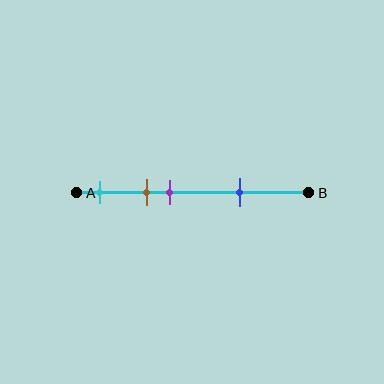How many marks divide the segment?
There are 4 marks dividing the segment.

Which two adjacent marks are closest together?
The brown and purple marks are the closest adjacent pair.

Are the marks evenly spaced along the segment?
No, the marks are not evenly spaced.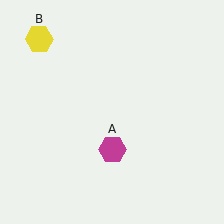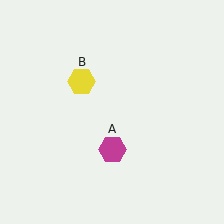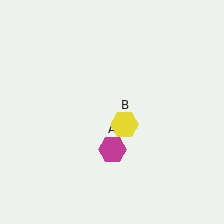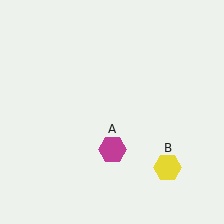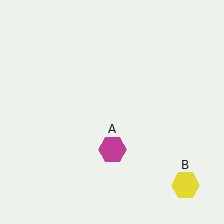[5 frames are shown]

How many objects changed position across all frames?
1 object changed position: yellow hexagon (object B).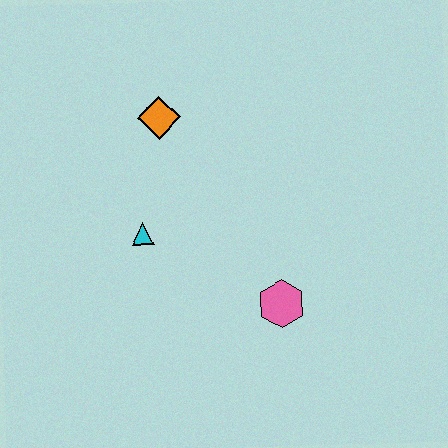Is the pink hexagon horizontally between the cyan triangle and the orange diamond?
No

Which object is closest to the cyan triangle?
The orange diamond is closest to the cyan triangle.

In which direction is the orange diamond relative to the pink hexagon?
The orange diamond is above the pink hexagon.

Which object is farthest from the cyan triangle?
The pink hexagon is farthest from the cyan triangle.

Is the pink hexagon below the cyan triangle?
Yes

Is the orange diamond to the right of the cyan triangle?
Yes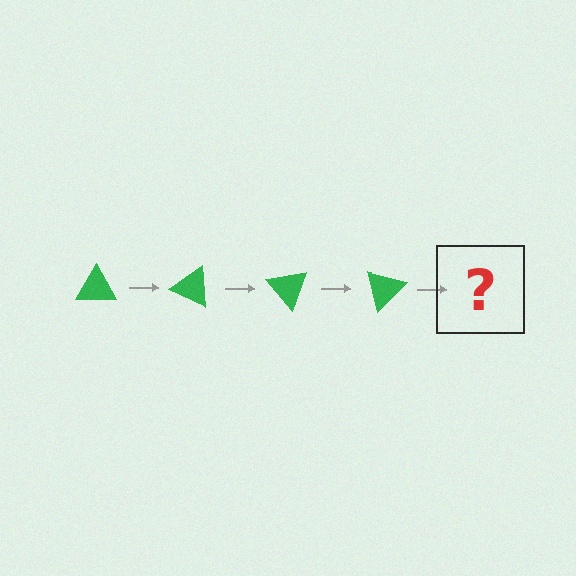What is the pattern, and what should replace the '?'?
The pattern is that the triangle rotates 25 degrees each step. The '?' should be a green triangle rotated 100 degrees.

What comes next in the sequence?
The next element should be a green triangle rotated 100 degrees.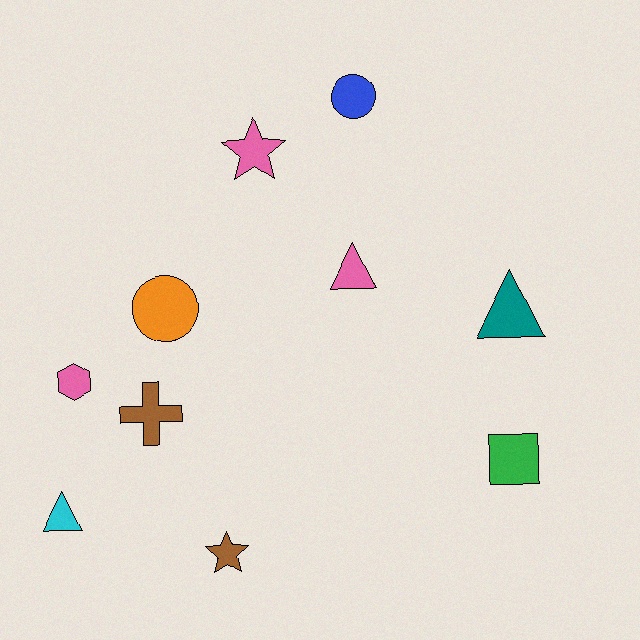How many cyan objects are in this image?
There is 1 cyan object.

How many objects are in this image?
There are 10 objects.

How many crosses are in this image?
There is 1 cross.